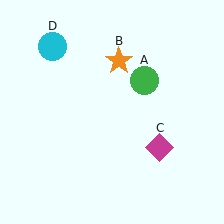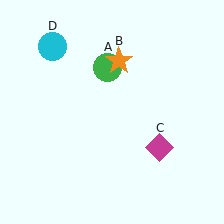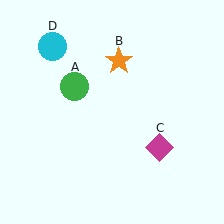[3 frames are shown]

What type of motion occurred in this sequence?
The green circle (object A) rotated counterclockwise around the center of the scene.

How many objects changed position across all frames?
1 object changed position: green circle (object A).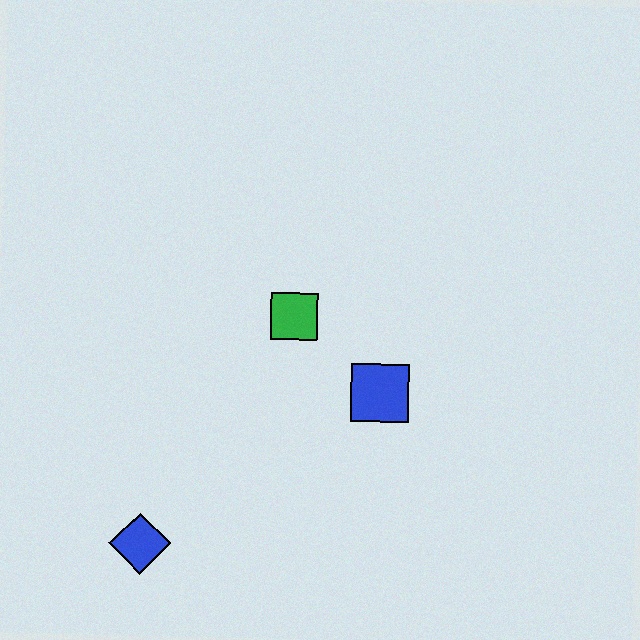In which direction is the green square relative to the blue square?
The green square is to the left of the blue square.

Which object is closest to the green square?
The blue square is closest to the green square.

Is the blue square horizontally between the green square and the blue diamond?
No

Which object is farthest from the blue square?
The blue diamond is farthest from the blue square.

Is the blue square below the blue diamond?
No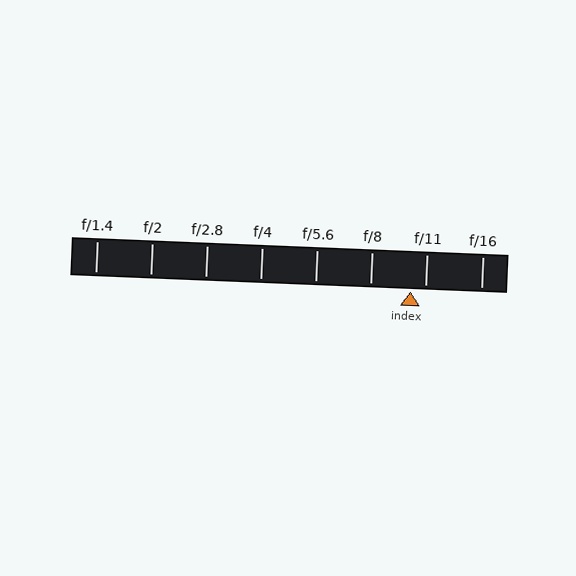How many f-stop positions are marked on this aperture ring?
There are 8 f-stop positions marked.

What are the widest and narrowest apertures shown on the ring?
The widest aperture shown is f/1.4 and the narrowest is f/16.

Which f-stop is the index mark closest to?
The index mark is closest to f/11.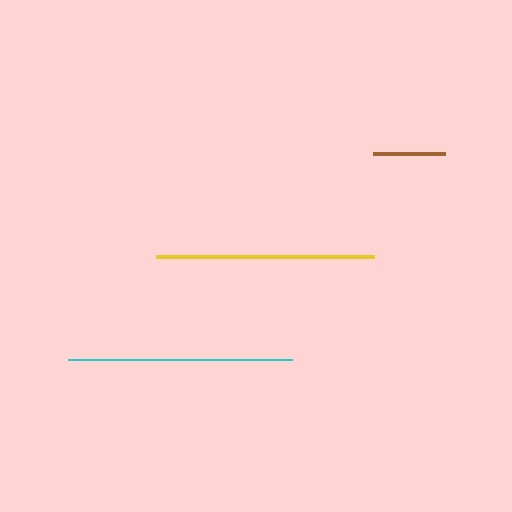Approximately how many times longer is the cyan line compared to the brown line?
The cyan line is approximately 3.1 times the length of the brown line.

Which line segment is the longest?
The cyan line is the longest at approximately 224 pixels.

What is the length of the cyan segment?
The cyan segment is approximately 224 pixels long.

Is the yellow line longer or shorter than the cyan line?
The cyan line is longer than the yellow line.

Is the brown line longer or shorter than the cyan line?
The cyan line is longer than the brown line.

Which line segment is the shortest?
The brown line is the shortest at approximately 72 pixels.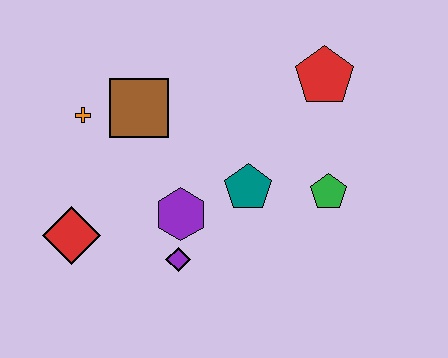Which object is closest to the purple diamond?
The purple hexagon is closest to the purple diamond.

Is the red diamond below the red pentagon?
Yes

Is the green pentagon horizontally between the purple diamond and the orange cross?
No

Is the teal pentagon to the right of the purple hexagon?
Yes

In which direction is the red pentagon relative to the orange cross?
The red pentagon is to the right of the orange cross.